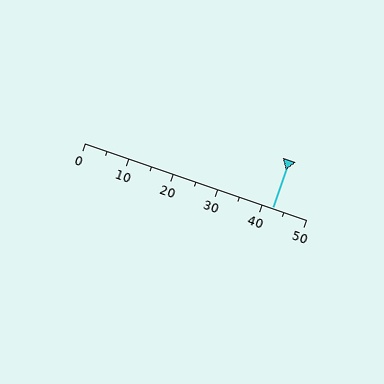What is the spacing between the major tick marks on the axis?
The major ticks are spaced 10 apart.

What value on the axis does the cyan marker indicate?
The marker indicates approximately 42.5.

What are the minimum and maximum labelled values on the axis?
The axis runs from 0 to 50.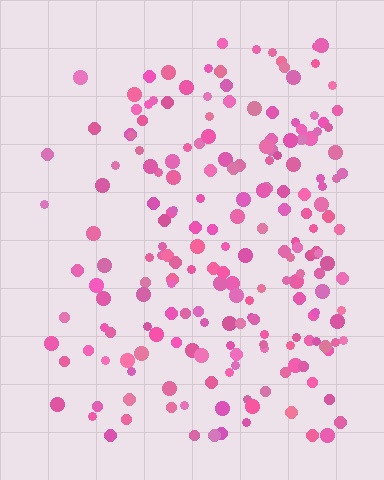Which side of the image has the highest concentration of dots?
The right.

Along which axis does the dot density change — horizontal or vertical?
Horizontal.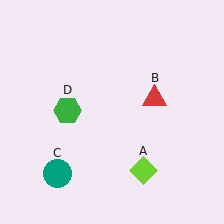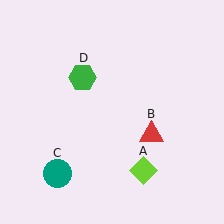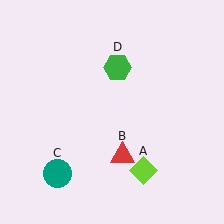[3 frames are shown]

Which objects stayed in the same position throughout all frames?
Lime diamond (object A) and teal circle (object C) remained stationary.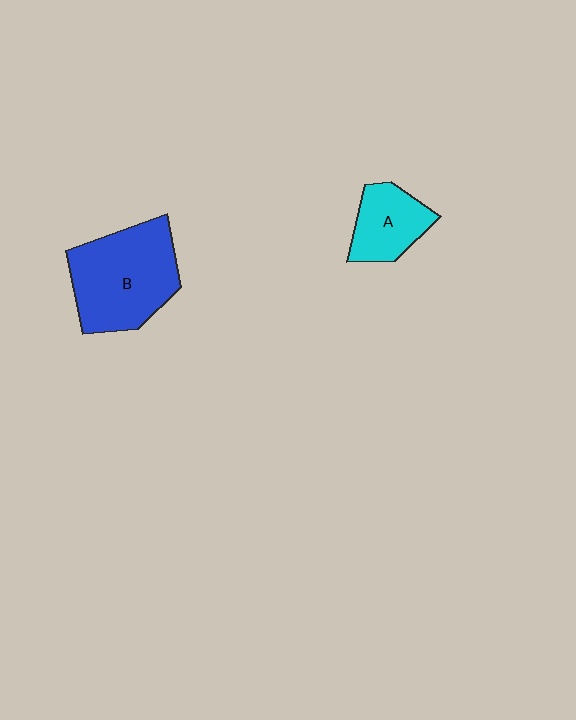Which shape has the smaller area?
Shape A (cyan).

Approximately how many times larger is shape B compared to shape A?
Approximately 2.0 times.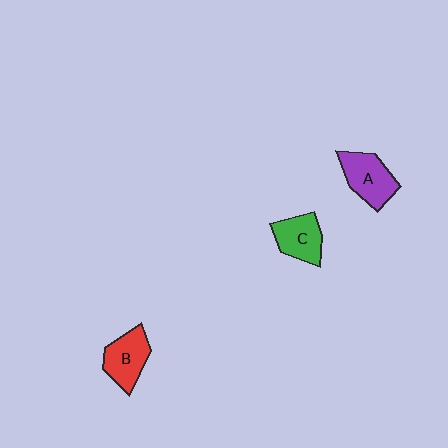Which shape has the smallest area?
Shape C (green).